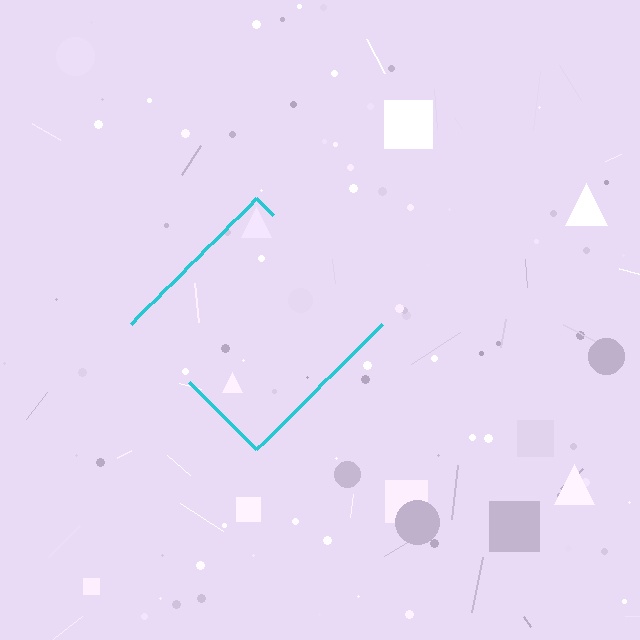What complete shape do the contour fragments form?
The contour fragments form a diamond.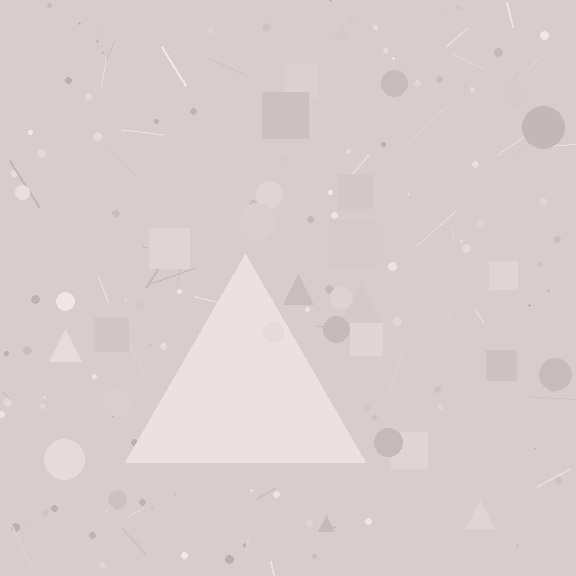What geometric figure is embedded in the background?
A triangle is embedded in the background.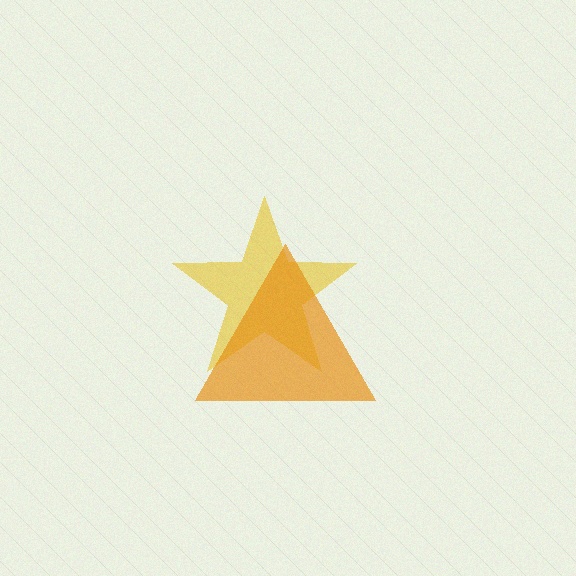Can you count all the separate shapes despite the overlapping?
Yes, there are 2 separate shapes.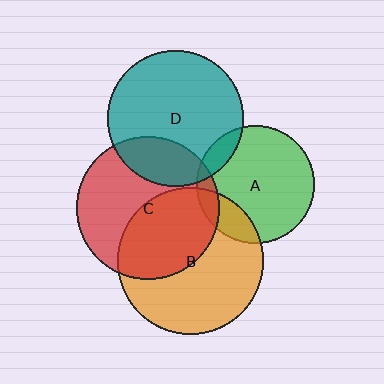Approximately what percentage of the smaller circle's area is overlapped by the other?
Approximately 10%.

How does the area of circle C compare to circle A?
Approximately 1.5 times.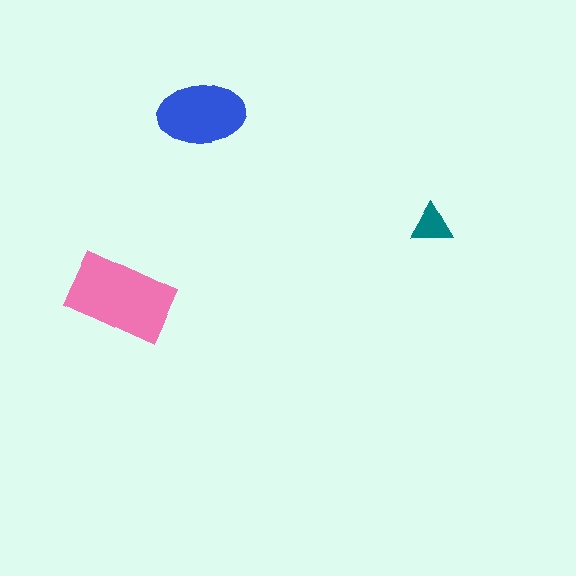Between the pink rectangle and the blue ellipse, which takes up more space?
The pink rectangle.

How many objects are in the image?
There are 3 objects in the image.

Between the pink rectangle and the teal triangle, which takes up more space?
The pink rectangle.